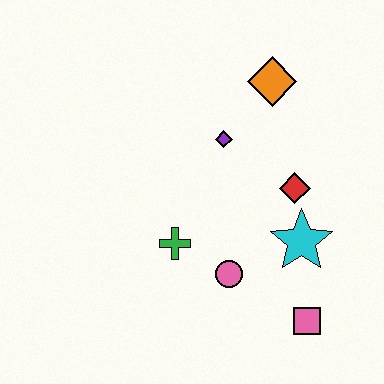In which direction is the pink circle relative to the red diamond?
The pink circle is below the red diamond.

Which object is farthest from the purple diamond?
The pink square is farthest from the purple diamond.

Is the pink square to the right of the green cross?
Yes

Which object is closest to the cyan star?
The red diamond is closest to the cyan star.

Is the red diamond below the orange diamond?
Yes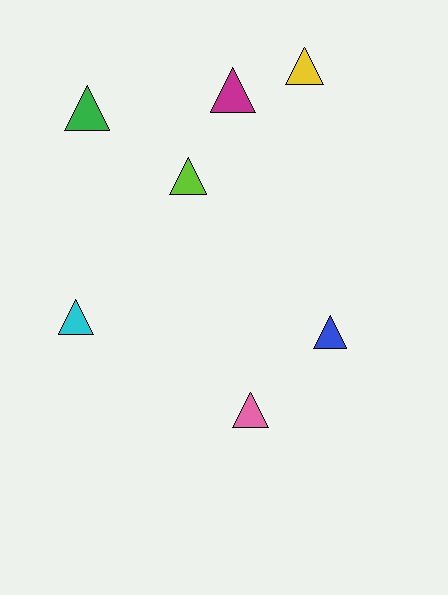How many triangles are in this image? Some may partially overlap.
There are 7 triangles.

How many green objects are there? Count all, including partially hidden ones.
There is 1 green object.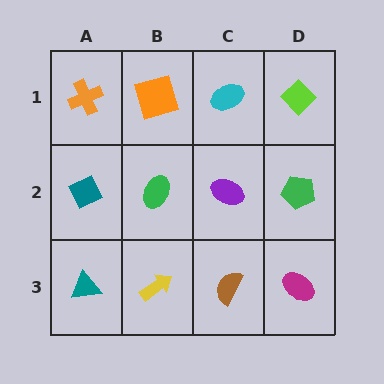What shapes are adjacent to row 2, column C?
A cyan ellipse (row 1, column C), a brown semicircle (row 3, column C), a green ellipse (row 2, column B), a green pentagon (row 2, column D).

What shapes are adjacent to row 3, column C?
A purple ellipse (row 2, column C), a yellow arrow (row 3, column B), a magenta ellipse (row 3, column D).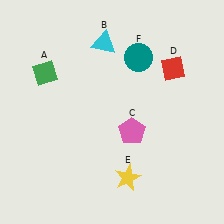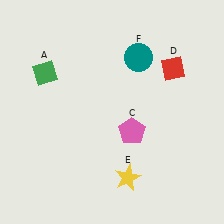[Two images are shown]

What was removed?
The cyan triangle (B) was removed in Image 2.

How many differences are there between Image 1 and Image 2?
There is 1 difference between the two images.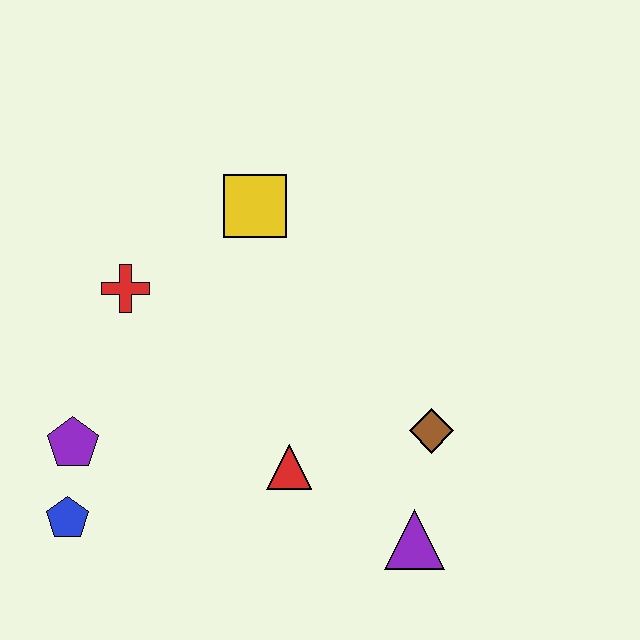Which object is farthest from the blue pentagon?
The brown diamond is farthest from the blue pentagon.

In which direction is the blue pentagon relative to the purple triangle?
The blue pentagon is to the left of the purple triangle.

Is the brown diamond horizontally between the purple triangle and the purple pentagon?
No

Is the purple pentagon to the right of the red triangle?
No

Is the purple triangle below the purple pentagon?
Yes